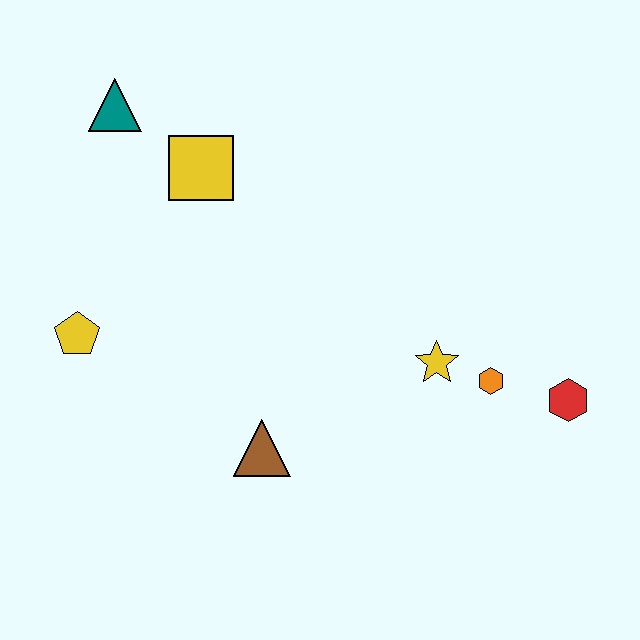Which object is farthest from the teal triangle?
The red hexagon is farthest from the teal triangle.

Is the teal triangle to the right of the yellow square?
No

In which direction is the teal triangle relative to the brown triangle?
The teal triangle is above the brown triangle.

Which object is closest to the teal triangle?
The yellow square is closest to the teal triangle.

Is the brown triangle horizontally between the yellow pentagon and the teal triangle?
No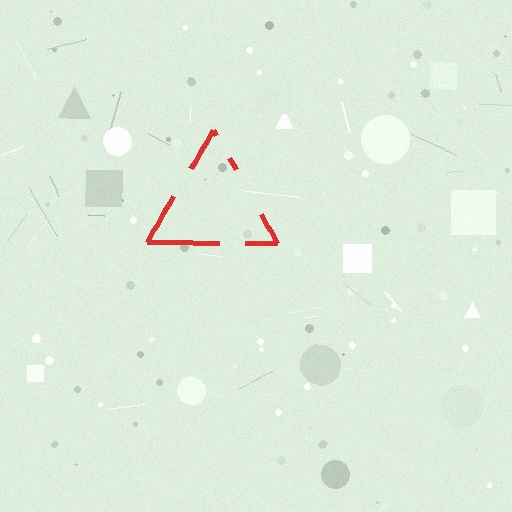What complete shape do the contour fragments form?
The contour fragments form a triangle.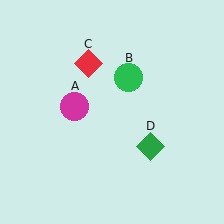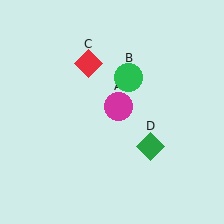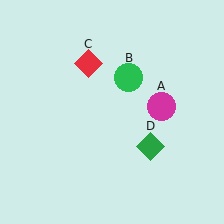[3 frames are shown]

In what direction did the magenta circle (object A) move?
The magenta circle (object A) moved right.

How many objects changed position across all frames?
1 object changed position: magenta circle (object A).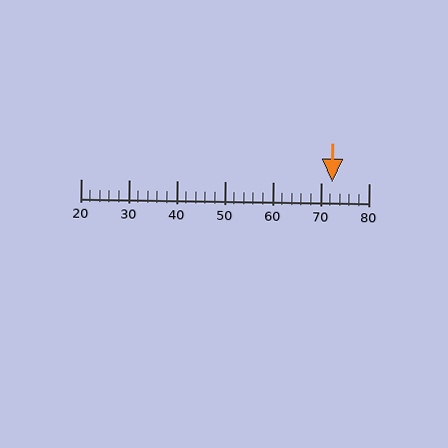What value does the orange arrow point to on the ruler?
The orange arrow points to approximately 72.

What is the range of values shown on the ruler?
The ruler shows values from 20 to 80.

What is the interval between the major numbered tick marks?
The major tick marks are spaced 10 units apart.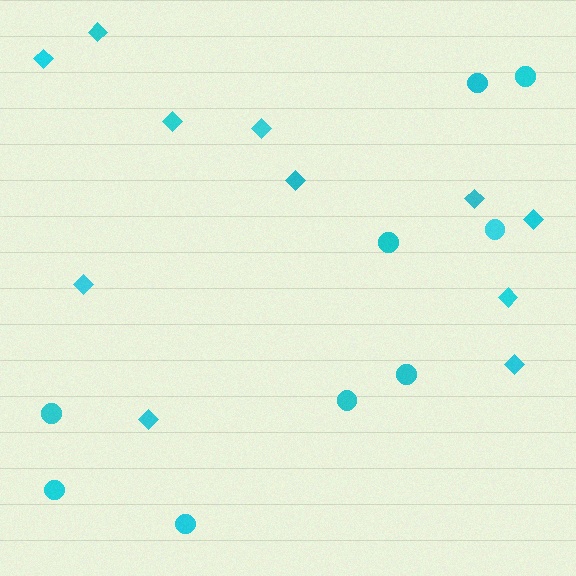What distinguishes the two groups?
There are 2 groups: one group of circles (9) and one group of diamonds (11).